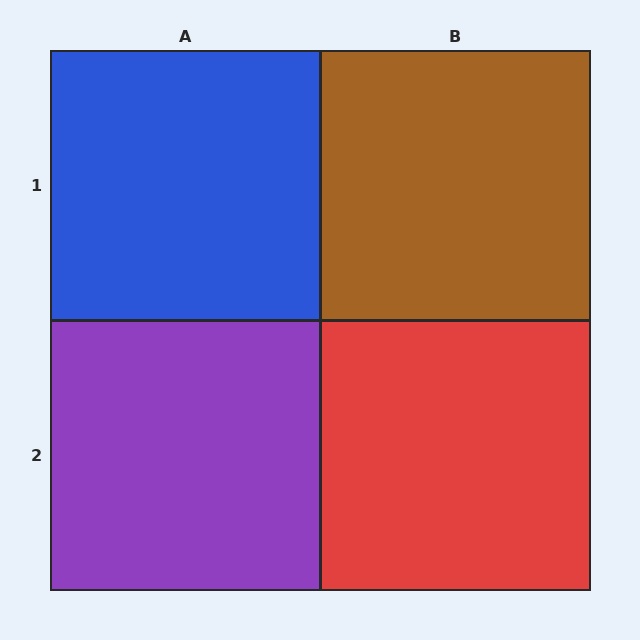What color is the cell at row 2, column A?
Purple.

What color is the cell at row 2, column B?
Red.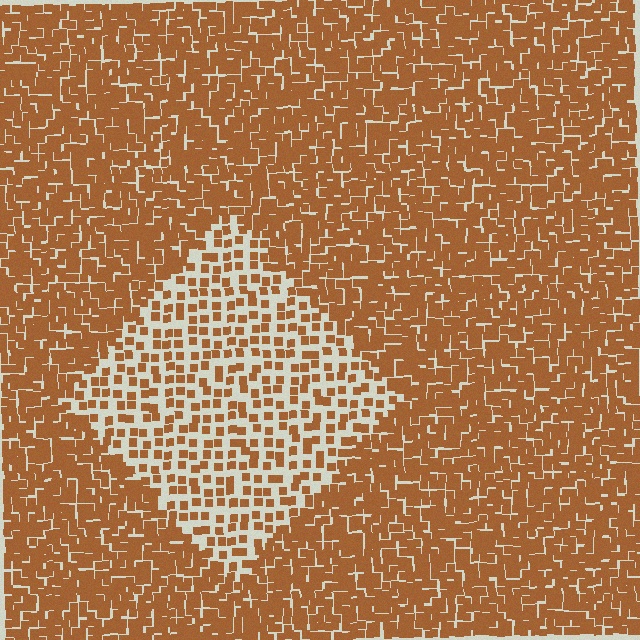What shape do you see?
I see a diamond.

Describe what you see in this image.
The image contains small brown elements arranged at two different densities. A diamond-shaped region is visible where the elements are less densely packed than the surrounding area.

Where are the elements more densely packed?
The elements are more densely packed outside the diamond boundary.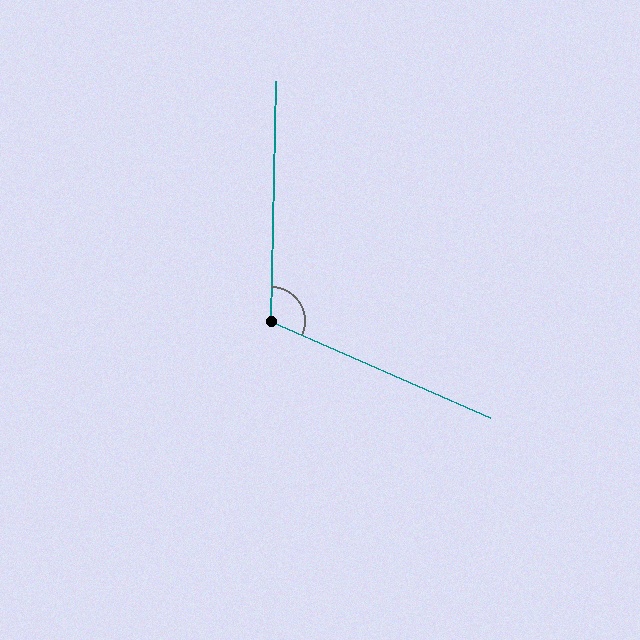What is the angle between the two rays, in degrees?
Approximately 112 degrees.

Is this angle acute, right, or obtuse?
It is obtuse.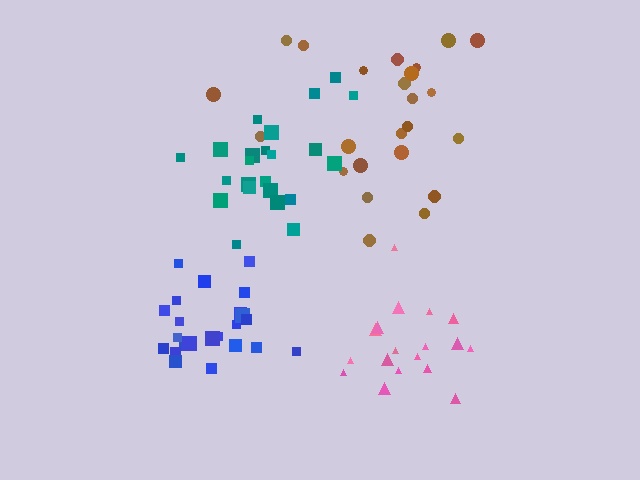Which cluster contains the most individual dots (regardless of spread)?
Brown (24).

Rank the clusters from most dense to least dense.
blue, teal, pink, brown.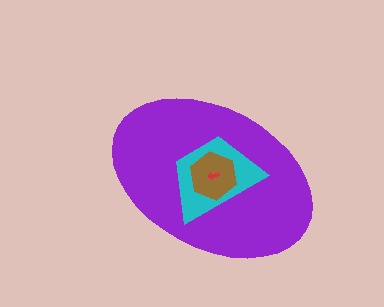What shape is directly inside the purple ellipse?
The cyan trapezoid.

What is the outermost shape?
The purple ellipse.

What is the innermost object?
The red arrow.